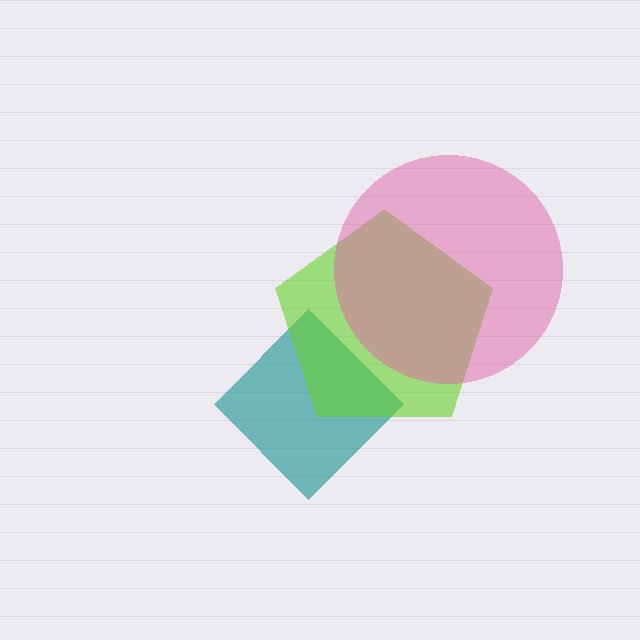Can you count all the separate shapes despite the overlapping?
Yes, there are 3 separate shapes.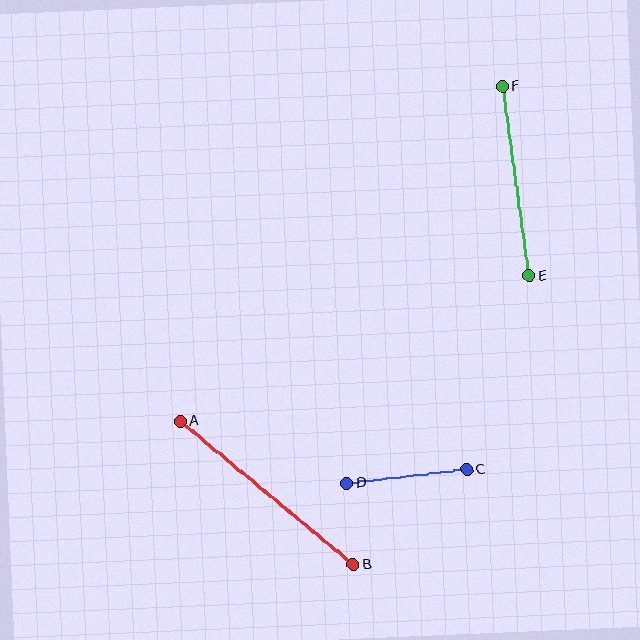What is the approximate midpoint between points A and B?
The midpoint is at approximately (267, 493) pixels.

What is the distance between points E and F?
The distance is approximately 191 pixels.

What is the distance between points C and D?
The distance is approximately 121 pixels.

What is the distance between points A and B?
The distance is approximately 225 pixels.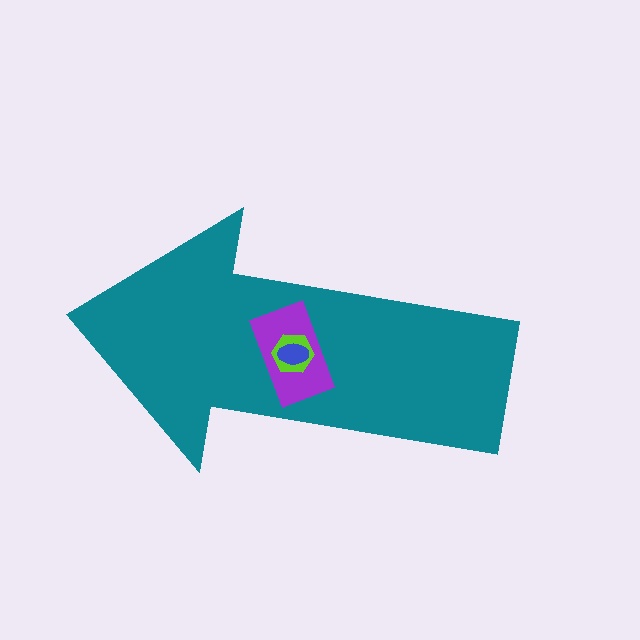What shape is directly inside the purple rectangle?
The lime hexagon.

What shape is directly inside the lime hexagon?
The blue ellipse.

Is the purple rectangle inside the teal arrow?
Yes.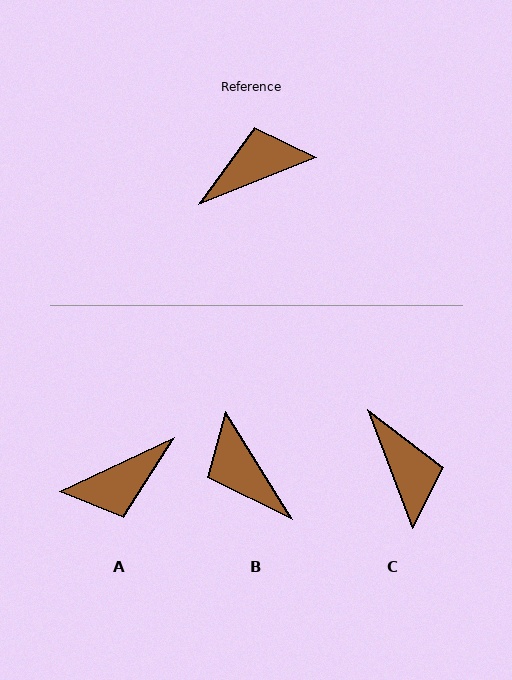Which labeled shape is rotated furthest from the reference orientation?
A, about 176 degrees away.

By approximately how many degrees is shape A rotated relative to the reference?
Approximately 176 degrees clockwise.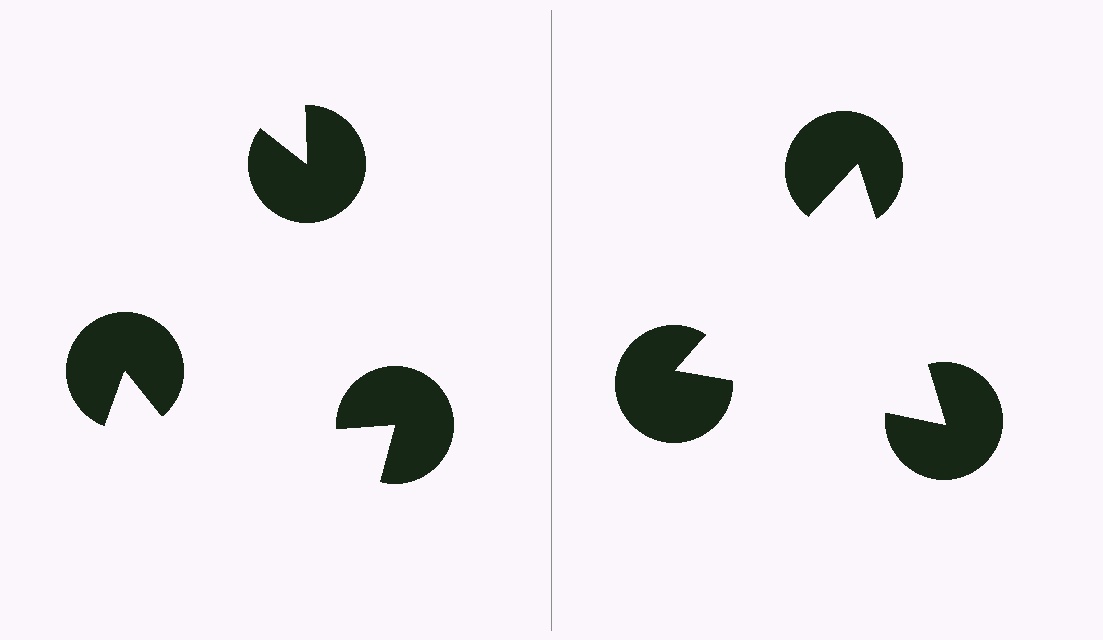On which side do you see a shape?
An illusory triangle appears on the right side. On the left side the wedge cuts are rotated, so no coherent shape forms.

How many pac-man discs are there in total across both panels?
6 — 3 on each side.